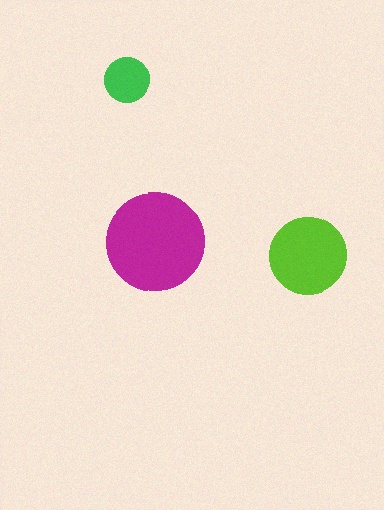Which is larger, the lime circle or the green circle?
The lime one.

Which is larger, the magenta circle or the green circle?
The magenta one.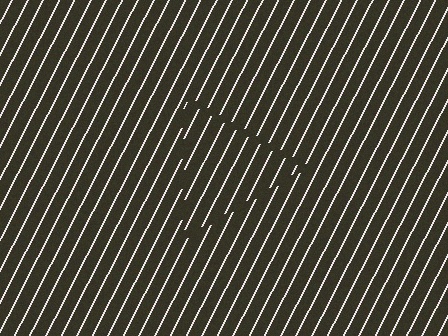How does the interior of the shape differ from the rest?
The interior of the shape contains the same grating, shifted by half a period — the contour is defined by the phase discontinuity where line-ends from the inner and outer gratings abut.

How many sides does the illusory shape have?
3 sides — the line-ends trace a triangle.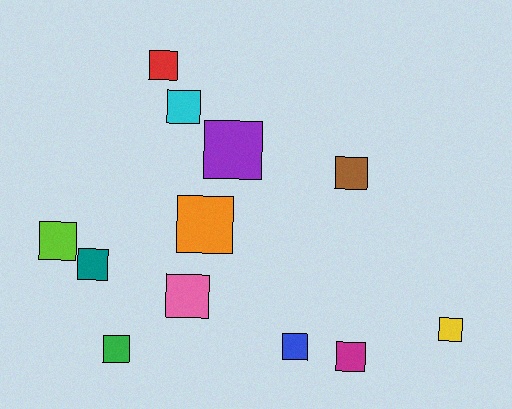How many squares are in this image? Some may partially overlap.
There are 12 squares.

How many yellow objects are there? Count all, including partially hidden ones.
There is 1 yellow object.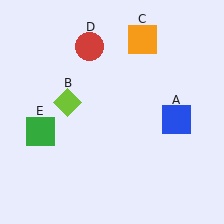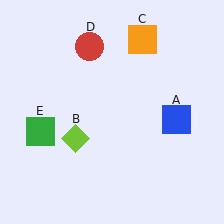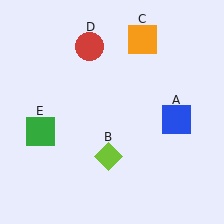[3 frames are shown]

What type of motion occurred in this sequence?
The lime diamond (object B) rotated counterclockwise around the center of the scene.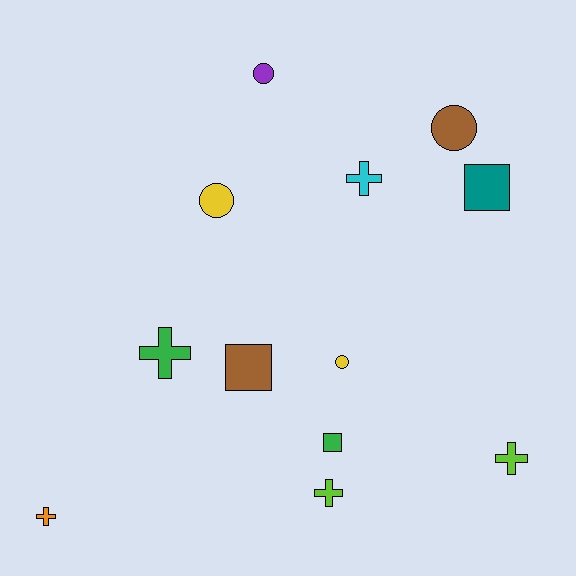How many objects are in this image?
There are 12 objects.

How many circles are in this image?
There are 4 circles.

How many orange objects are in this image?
There is 1 orange object.